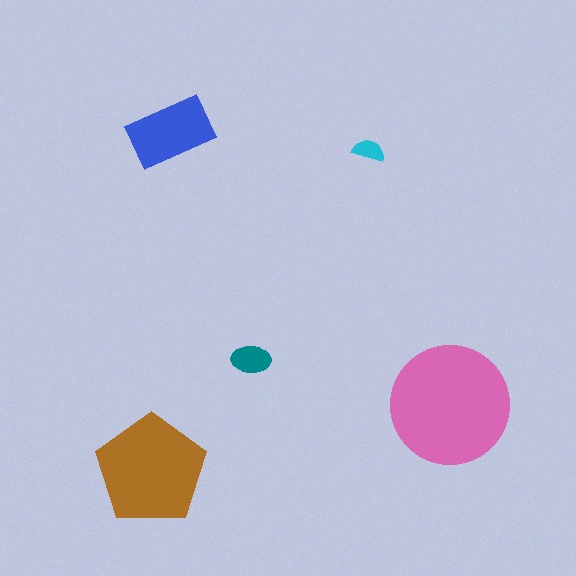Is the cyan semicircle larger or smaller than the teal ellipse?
Smaller.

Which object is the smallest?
The cyan semicircle.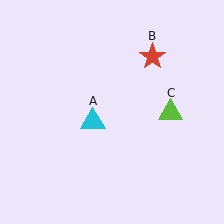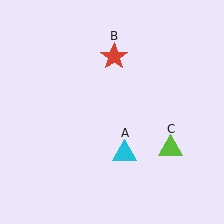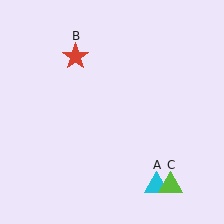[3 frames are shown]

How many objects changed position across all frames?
3 objects changed position: cyan triangle (object A), red star (object B), lime triangle (object C).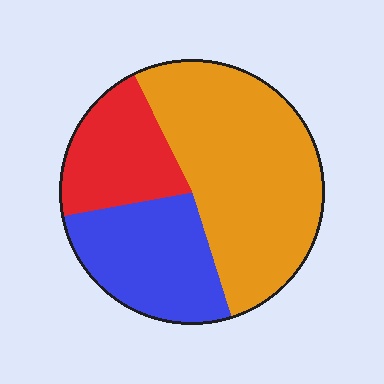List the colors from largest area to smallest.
From largest to smallest: orange, blue, red.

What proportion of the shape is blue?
Blue covers roughly 25% of the shape.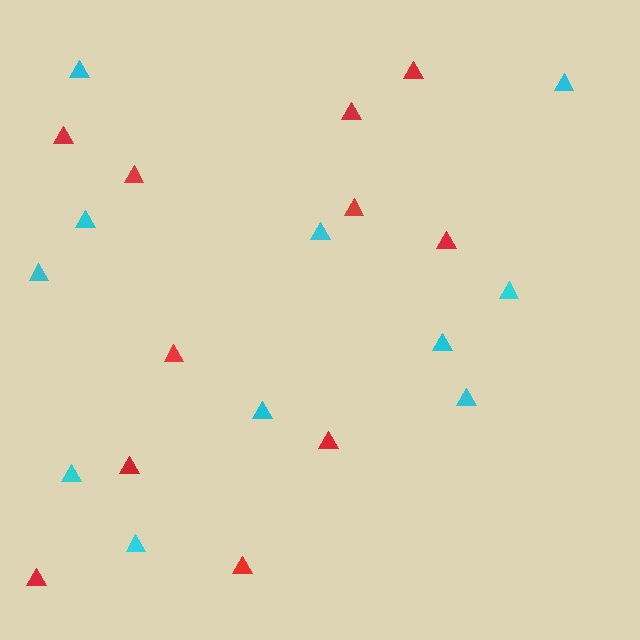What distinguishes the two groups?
There are 2 groups: one group of cyan triangles (11) and one group of red triangles (11).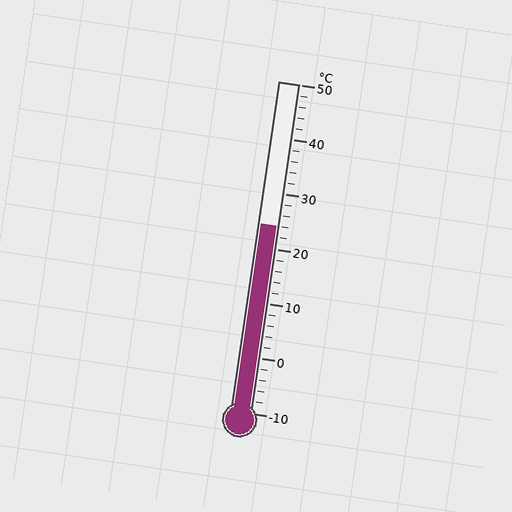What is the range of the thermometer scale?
The thermometer scale ranges from -10°C to 50°C.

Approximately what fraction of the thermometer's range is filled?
The thermometer is filled to approximately 55% of its range.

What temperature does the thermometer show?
The thermometer shows approximately 24°C.